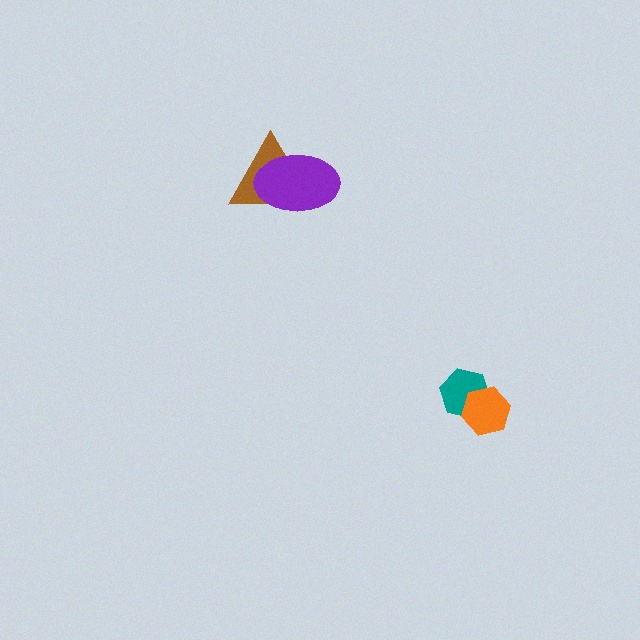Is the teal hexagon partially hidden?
Yes, it is partially covered by another shape.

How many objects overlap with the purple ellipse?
1 object overlaps with the purple ellipse.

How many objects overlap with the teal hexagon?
1 object overlaps with the teal hexagon.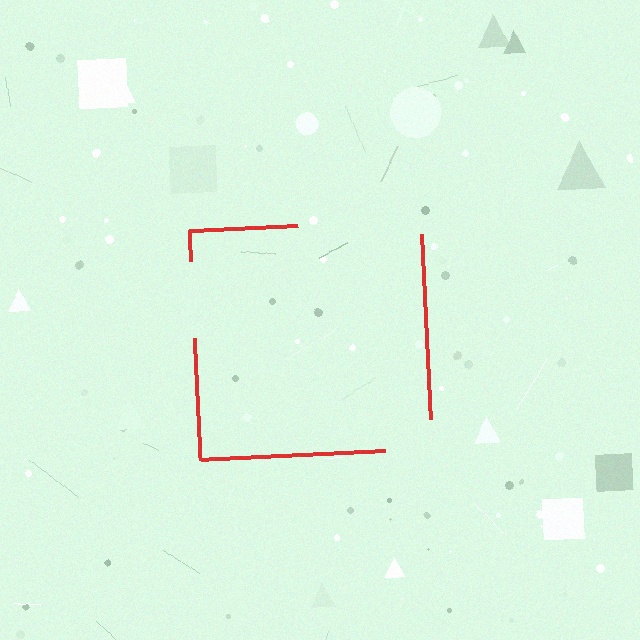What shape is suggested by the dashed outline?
The dashed outline suggests a square.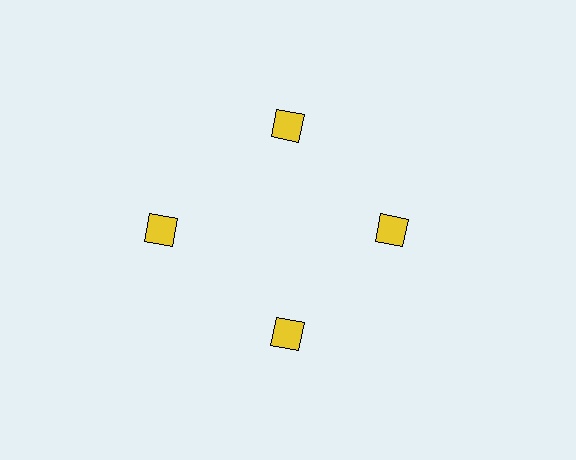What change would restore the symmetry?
The symmetry would be restored by moving it inward, back onto the ring so that all 4 squares sit at equal angles and equal distance from the center.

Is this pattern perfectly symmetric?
No. The 4 yellow squares are arranged in a ring, but one element near the 9 o'clock position is pushed outward from the center, breaking the 4-fold rotational symmetry.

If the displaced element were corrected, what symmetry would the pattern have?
It would have 4-fold rotational symmetry — the pattern would map onto itself every 90 degrees.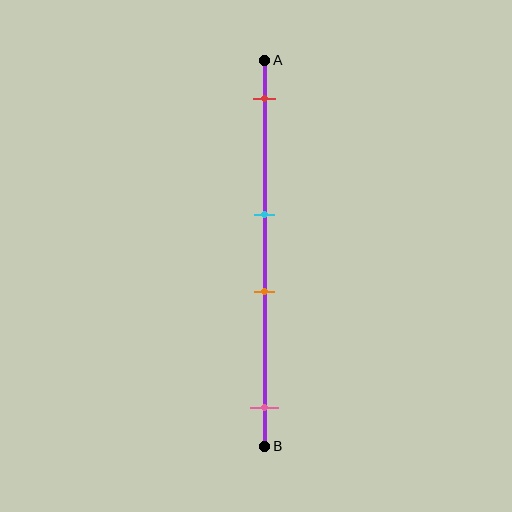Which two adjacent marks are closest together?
The cyan and orange marks are the closest adjacent pair.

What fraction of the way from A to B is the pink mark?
The pink mark is approximately 90% (0.9) of the way from A to B.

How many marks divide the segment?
There are 4 marks dividing the segment.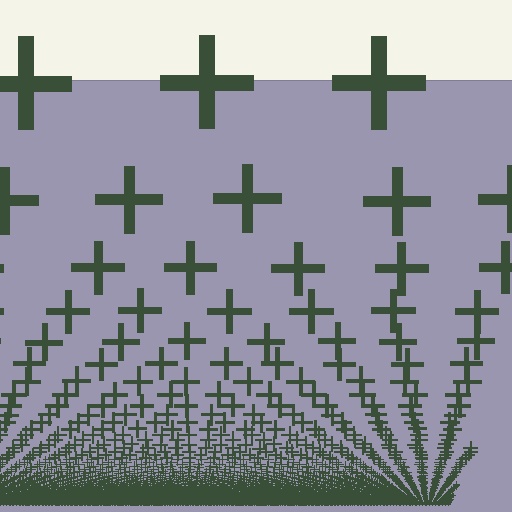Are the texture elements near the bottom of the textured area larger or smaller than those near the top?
Smaller. The gradient is inverted — elements near the bottom are smaller and denser.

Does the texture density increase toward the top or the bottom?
Density increases toward the bottom.